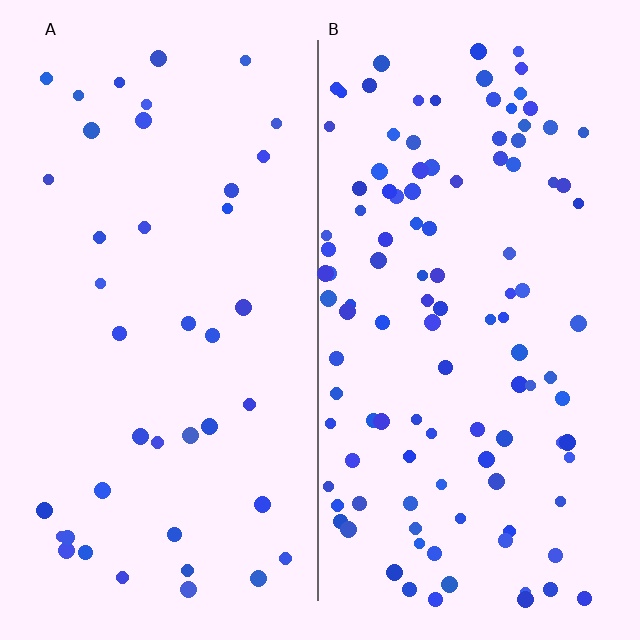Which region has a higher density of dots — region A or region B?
B (the right).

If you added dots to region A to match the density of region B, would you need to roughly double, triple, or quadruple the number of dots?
Approximately triple.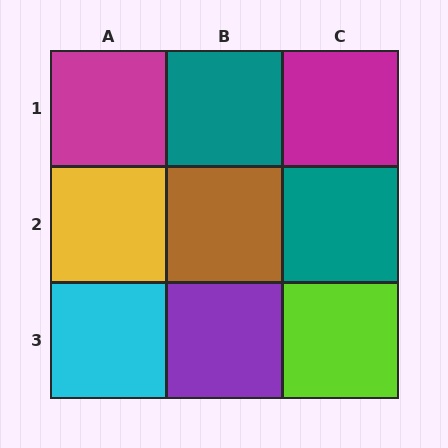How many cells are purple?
1 cell is purple.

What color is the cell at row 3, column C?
Lime.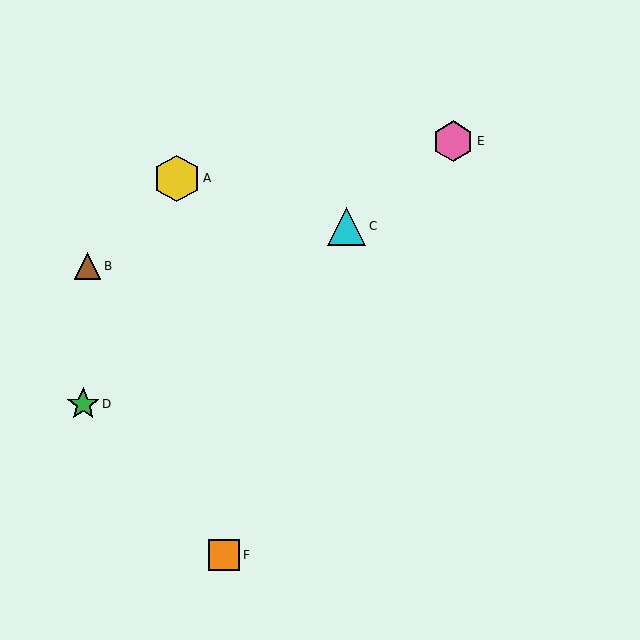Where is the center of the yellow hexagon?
The center of the yellow hexagon is at (177, 178).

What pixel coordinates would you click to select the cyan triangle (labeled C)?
Click at (347, 226) to select the cyan triangle C.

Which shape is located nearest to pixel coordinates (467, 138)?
The pink hexagon (labeled E) at (453, 141) is nearest to that location.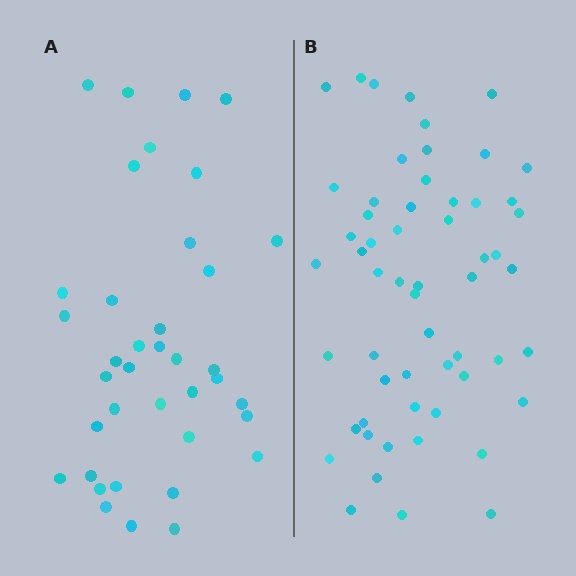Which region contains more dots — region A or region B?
Region B (the right region) has more dots.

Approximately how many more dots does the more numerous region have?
Region B has approximately 20 more dots than region A.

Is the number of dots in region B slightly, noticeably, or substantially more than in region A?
Region B has substantially more. The ratio is roughly 1.5 to 1.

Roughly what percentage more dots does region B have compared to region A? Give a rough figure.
About 50% more.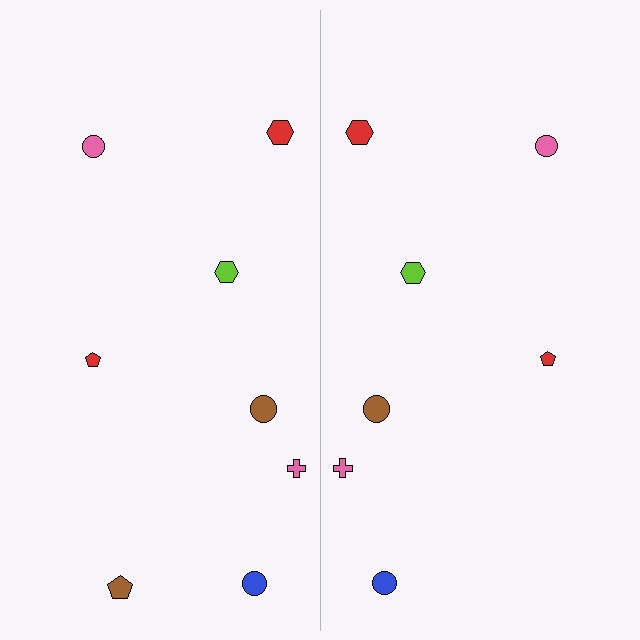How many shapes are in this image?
There are 15 shapes in this image.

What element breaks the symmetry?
A brown pentagon is missing from the right side.